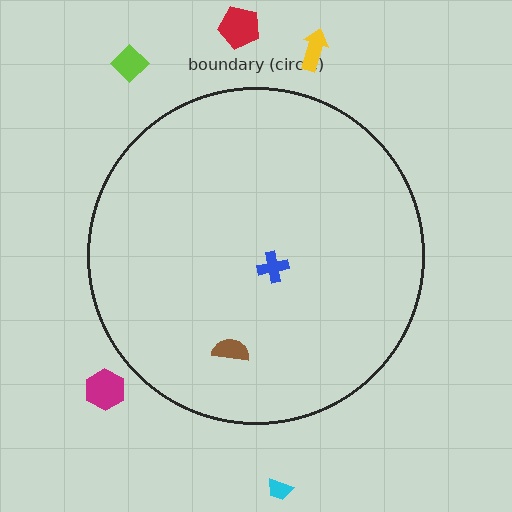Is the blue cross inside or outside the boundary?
Inside.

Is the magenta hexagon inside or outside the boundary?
Outside.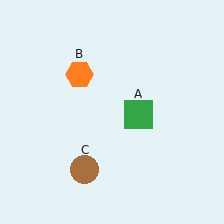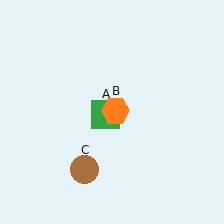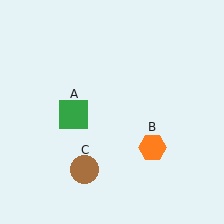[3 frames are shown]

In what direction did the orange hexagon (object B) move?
The orange hexagon (object B) moved down and to the right.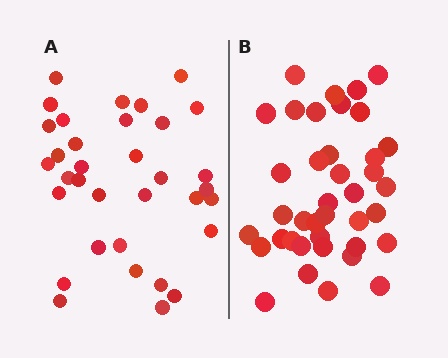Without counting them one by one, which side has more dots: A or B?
Region B (the right region) has more dots.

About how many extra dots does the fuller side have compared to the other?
Region B has about 5 more dots than region A.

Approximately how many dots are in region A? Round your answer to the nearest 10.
About 30 dots. (The exact count is 34, which rounds to 30.)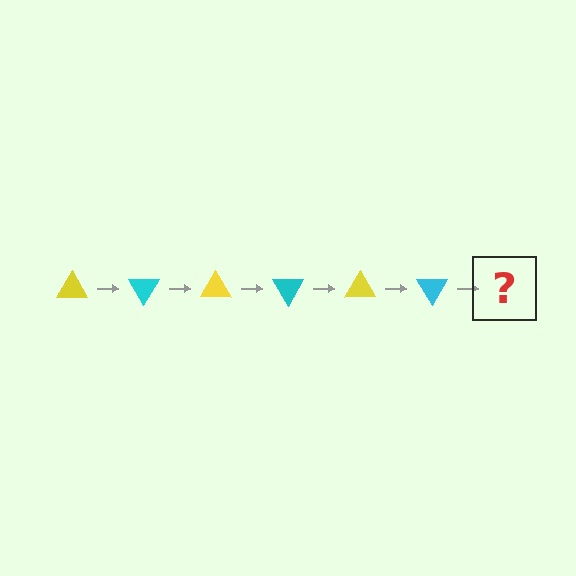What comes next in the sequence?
The next element should be a yellow triangle, rotated 360 degrees from the start.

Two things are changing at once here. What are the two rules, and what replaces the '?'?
The two rules are that it rotates 60 degrees each step and the color cycles through yellow and cyan. The '?' should be a yellow triangle, rotated 360 degrees from the start.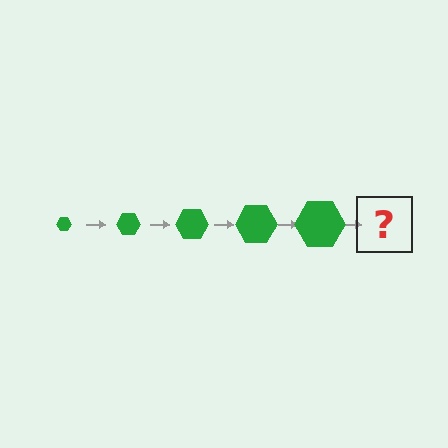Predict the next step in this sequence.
The next step is a green hexagon, larger than the previous one.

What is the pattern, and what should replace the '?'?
The pattern is that the hexagon gets progressively larger each step. The '?' should be a green hexagon, larger than the previous one.